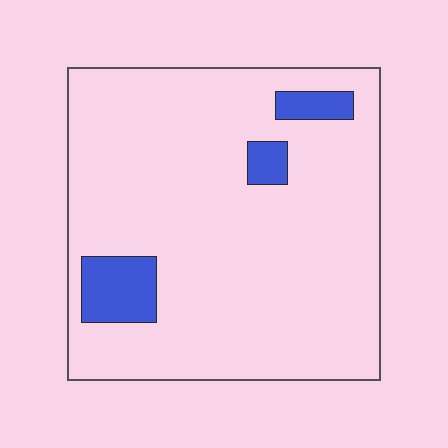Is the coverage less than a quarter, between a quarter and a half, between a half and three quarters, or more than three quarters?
Less than a quarter.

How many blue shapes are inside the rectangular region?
3.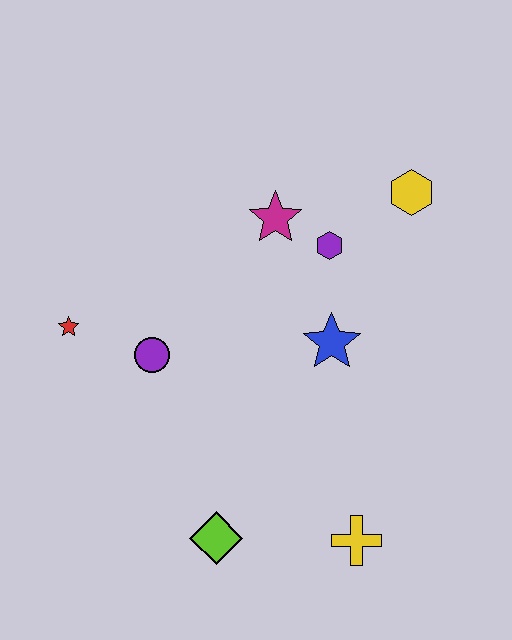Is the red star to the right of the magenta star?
No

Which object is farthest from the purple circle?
The yellow hexagon is farthest from the purple circle.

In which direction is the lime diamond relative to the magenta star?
The lime diamond is below the magenta star.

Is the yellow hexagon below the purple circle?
No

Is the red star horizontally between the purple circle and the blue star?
No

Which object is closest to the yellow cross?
The lime diamond is closest to the yellow cross.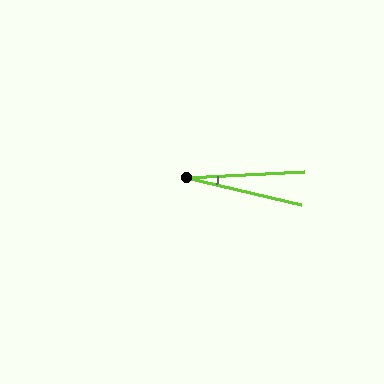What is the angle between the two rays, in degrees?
Approximately 16 degrees.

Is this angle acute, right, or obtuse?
It is acute.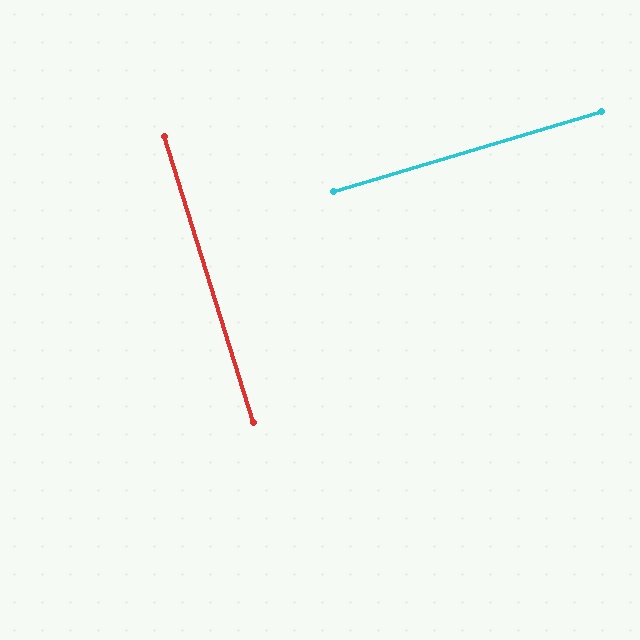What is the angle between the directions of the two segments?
Approximately 89 degrees.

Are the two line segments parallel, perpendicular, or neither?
Perpendicular — they meet at approximately 89°.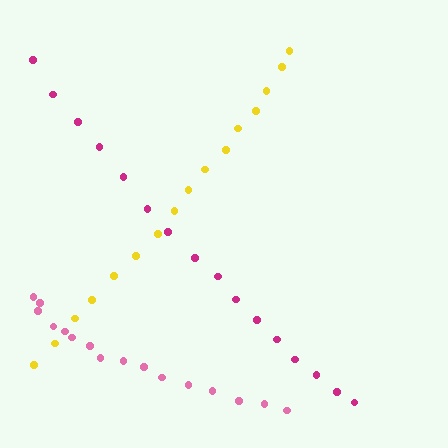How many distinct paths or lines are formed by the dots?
There are 3 distinct paths.